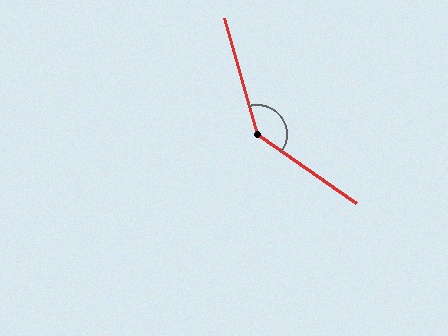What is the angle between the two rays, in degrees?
Approximately 140 degrees.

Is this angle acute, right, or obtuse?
It is obtuse.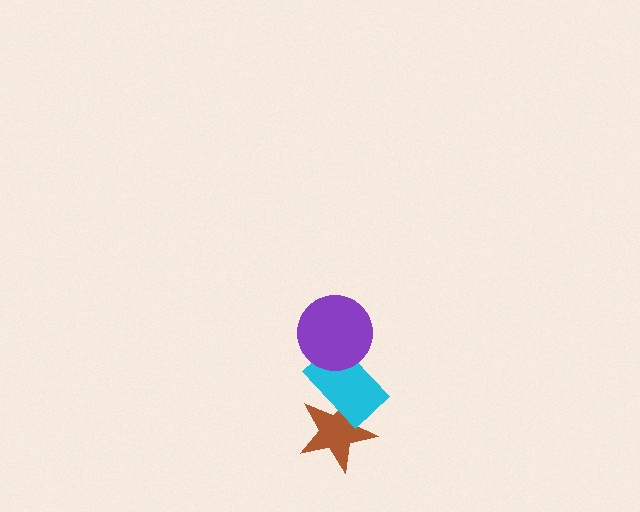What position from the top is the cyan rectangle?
The cyan rectangle is 2nd from the top.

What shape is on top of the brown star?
The cyan rectangle is on top of the brown star.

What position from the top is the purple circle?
The purple circle is 1st from the top.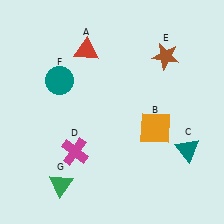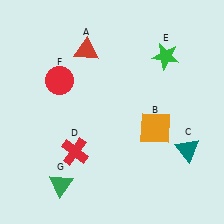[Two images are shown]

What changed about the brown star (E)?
In Image 1, E is brown. In Image 2, it changed to green.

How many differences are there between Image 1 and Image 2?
There are 3 differences between the two images.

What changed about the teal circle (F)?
In Image 1, F is teal. In Image 2, it changed to red.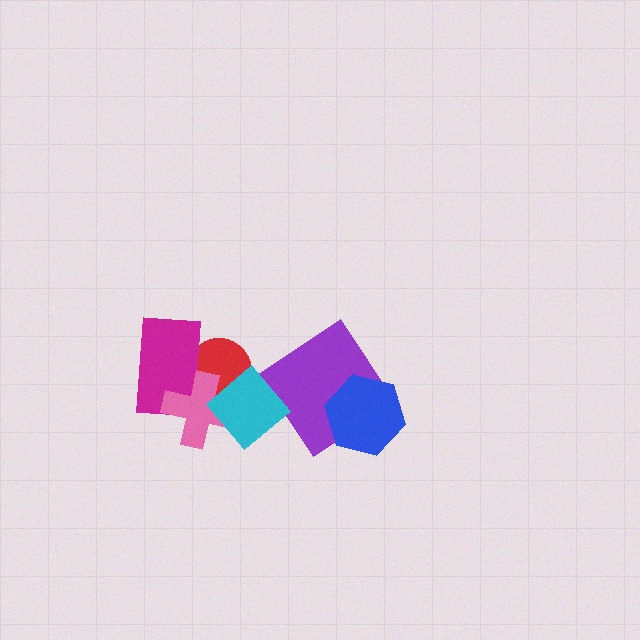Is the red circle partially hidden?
Yes, it is partially covered by another shape.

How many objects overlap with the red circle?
3 objects overlap with the red circle.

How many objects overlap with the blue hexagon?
1 object overlaps with the blue hexagon.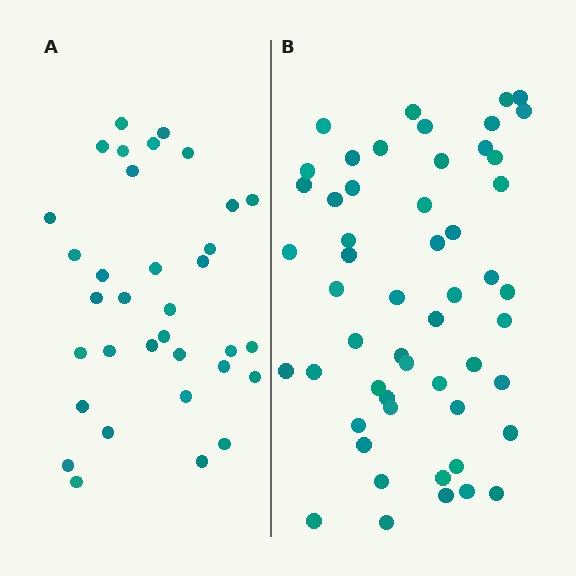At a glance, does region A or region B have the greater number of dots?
Region B (the right region) has more dots.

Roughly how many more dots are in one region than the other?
Region B has approximately 20 more dots than region A.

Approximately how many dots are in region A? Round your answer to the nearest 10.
About 30 dots. (The exact count is 34, which rounds to 30.)